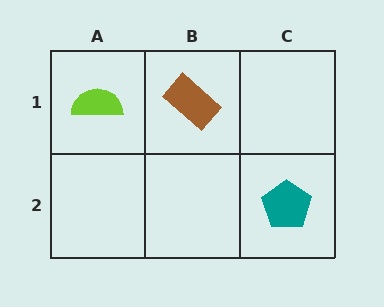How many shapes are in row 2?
1 shape.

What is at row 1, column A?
A lime semicircle.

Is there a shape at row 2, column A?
No, that cell is empty.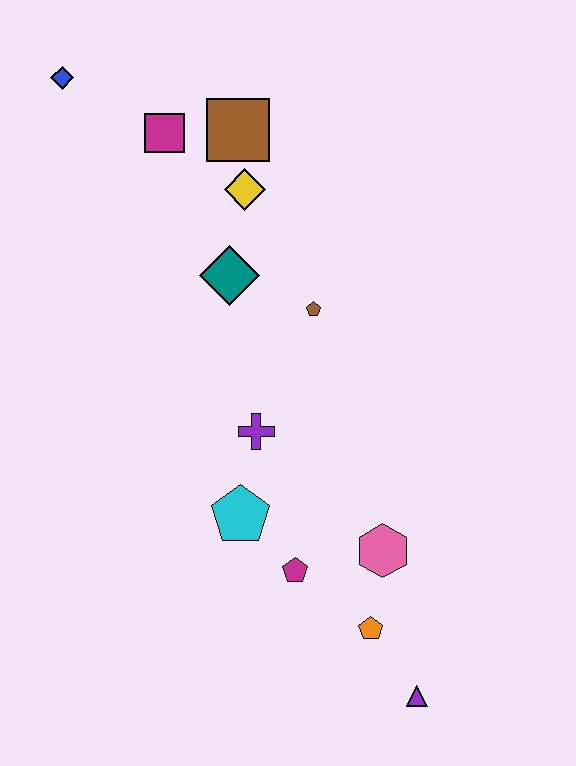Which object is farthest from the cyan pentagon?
The blue diamond is farthest from the cyan pentagon.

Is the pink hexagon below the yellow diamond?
Yes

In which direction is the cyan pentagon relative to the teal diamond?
The cyan pentagon is below the teal diamond.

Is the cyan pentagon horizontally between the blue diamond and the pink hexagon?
Yes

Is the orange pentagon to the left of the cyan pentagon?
No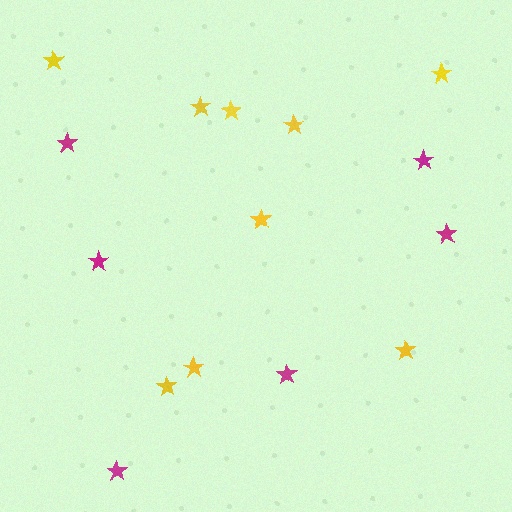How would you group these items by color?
There are 2 groups: one group of magenta stars (6) and one group of yellow stars (9).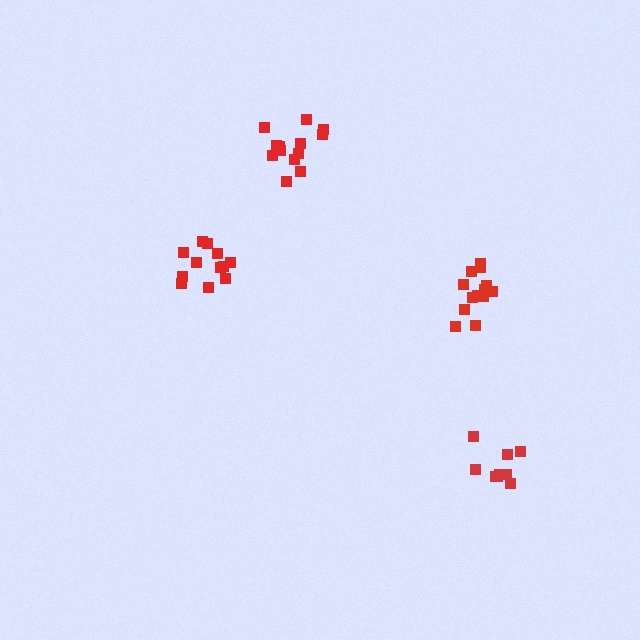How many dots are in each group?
Group 1: 12 dots, Group 2: 13 dots, Group 3: 9 dots, Group 4: 13 dots (47 total).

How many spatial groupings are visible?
There are 4 spatial groupings.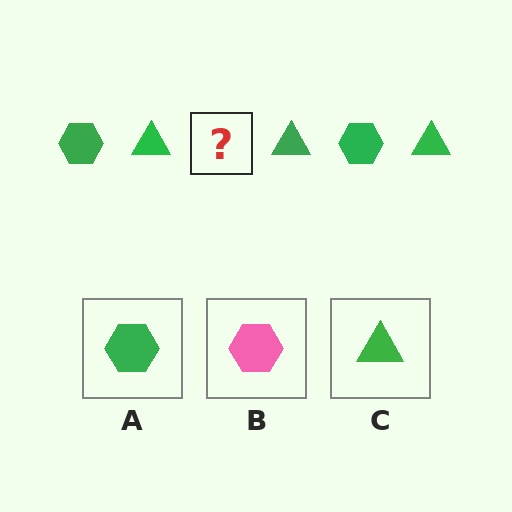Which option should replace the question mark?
Option A.